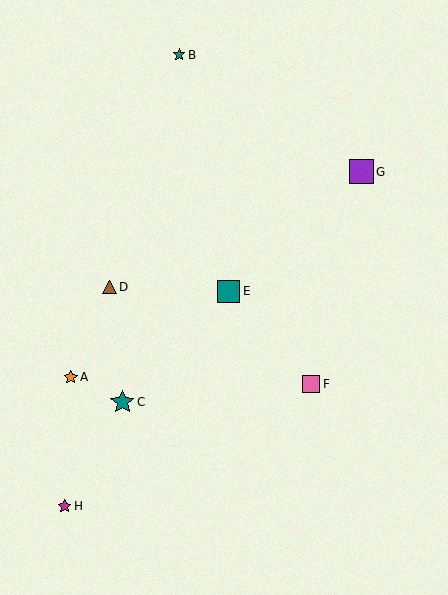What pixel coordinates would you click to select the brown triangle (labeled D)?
Click at (110, 287) to select the brown triangle D.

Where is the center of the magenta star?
The center of the magenta star is at (64, 506).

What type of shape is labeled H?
Shape H is a magenta star.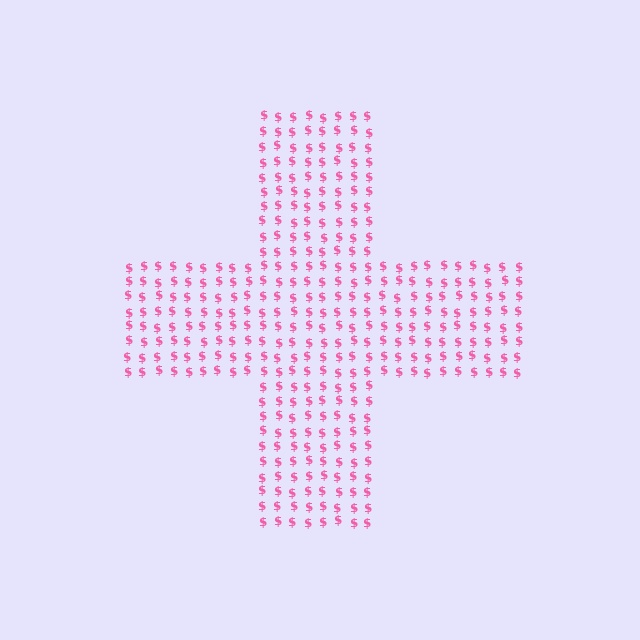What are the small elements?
The small elements are dollar signs.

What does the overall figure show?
The overall figure shows a cross.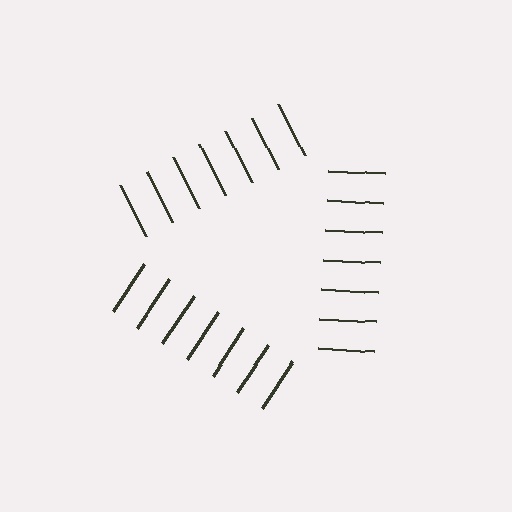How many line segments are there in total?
21 — 7 along each of the 3 edges.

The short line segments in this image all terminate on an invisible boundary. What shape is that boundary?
An illusory triangle — the line segments terminate on its edges but no continuous stroke is drawn.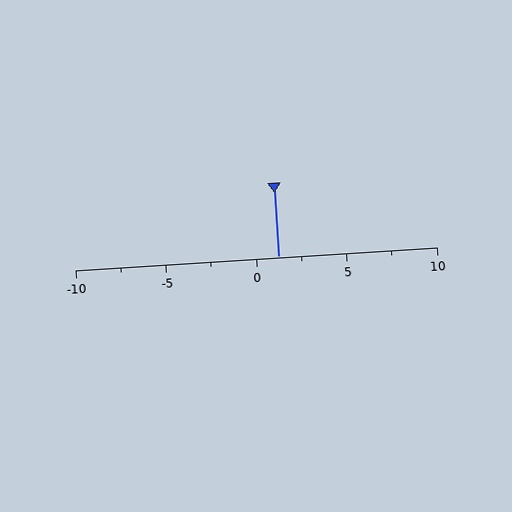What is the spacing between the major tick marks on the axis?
The major ticks are spaced 5 apart.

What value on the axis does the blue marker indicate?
The marker indicates approximately 1.2.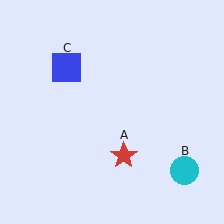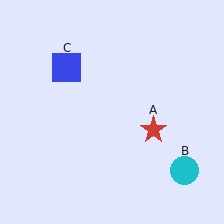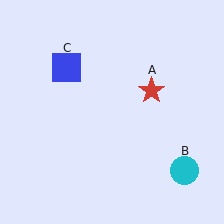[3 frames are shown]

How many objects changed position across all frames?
1 object changed position: red star (object A).